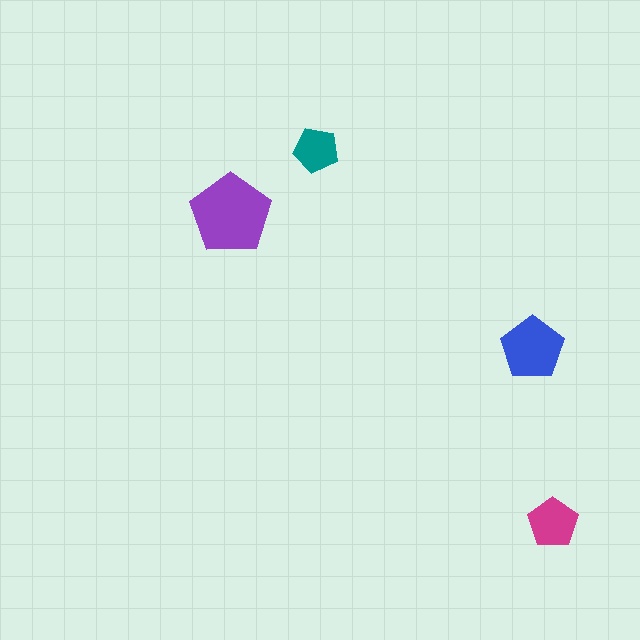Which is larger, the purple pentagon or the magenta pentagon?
The purple one.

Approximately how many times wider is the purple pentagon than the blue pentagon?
About 1.5 times wider.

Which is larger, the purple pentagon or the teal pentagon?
The purple one.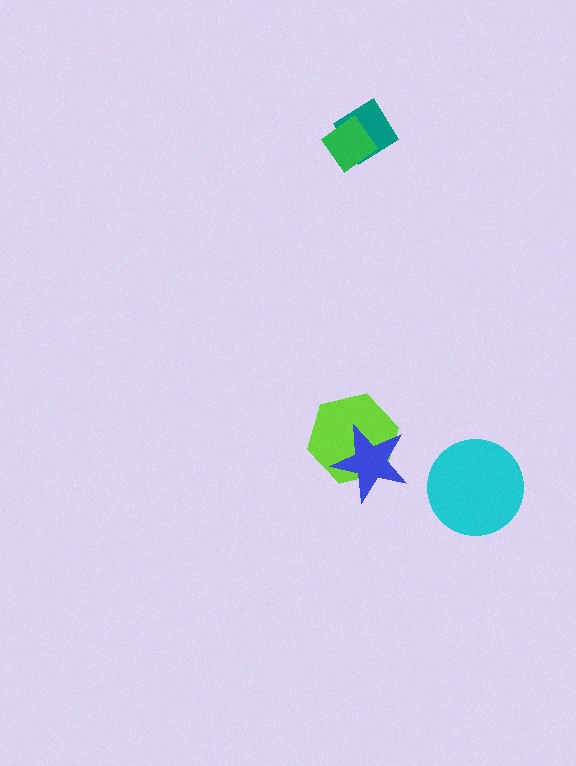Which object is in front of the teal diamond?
The green diamond is in front of the teal diamond.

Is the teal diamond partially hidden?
Yes, it is partially covered by another shape.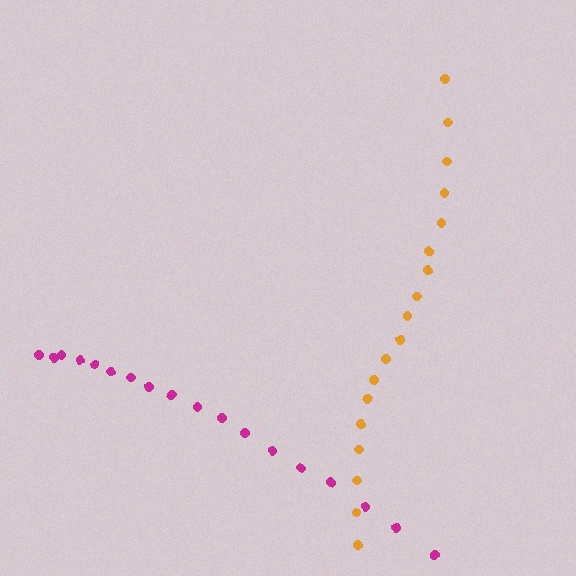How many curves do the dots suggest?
There are 2 distinct paths.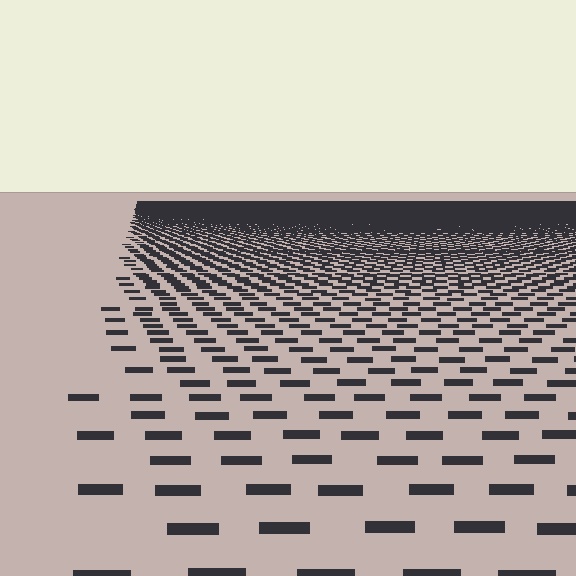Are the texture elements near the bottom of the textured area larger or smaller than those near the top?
Larger. Near the bottom, elements are closer to the viewer and appear at a bigger on-screen size.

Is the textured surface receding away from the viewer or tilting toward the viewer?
The surface is receding away from the viewer. Texture elements get smaller and denser toward the top.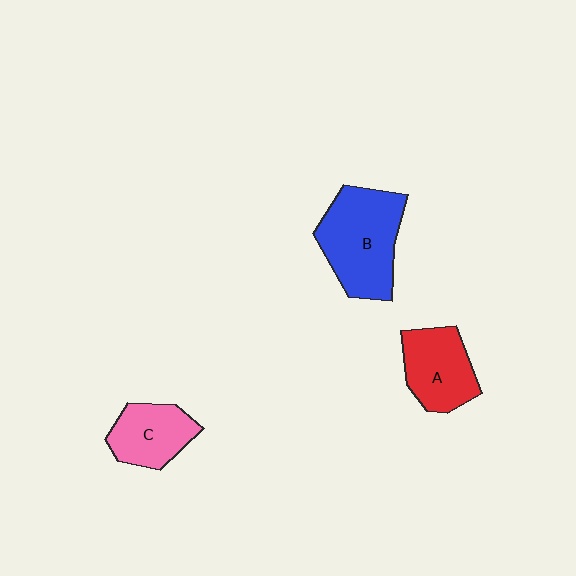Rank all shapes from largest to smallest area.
From largest to smallest: B (blue), A (red), C (pink).